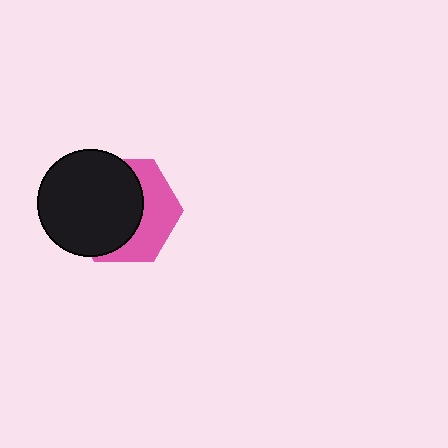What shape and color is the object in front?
The object in front is a black circle.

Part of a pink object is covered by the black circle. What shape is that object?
It is a hexagon.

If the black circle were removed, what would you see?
You would see the complete pink hexagon.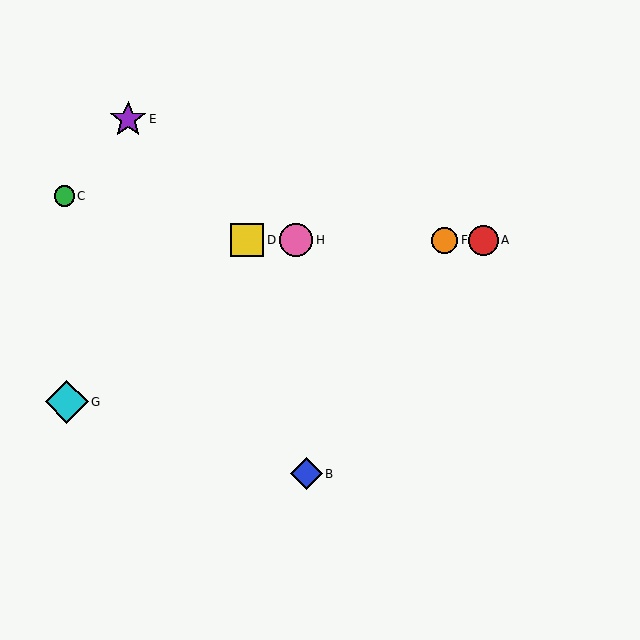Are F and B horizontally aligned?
No, F is at y≈240 and B is at y≈474.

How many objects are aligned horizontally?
4 objects (A, D, F, H) are aligned horizontally.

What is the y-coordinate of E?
Object E is at y≈119.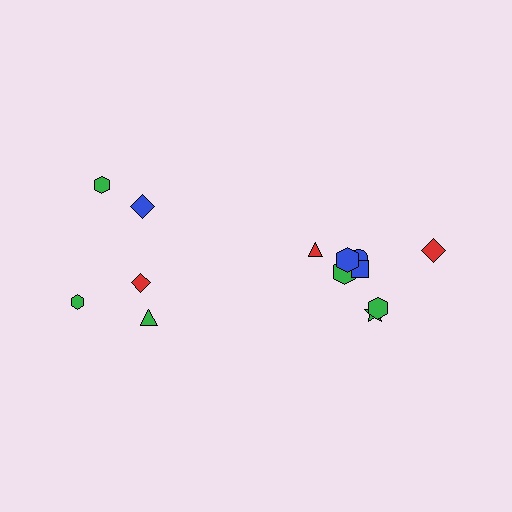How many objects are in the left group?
There are 5 objects.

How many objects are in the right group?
There are 8 objects.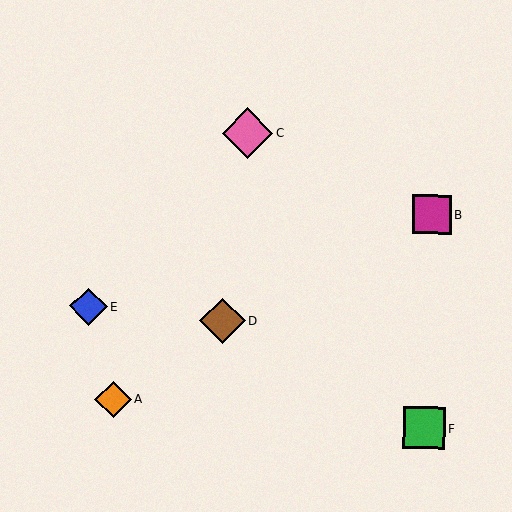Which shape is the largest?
The pink diamond (labeled C) is the largest.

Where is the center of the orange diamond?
The center of the orange diamond is at (113, 399).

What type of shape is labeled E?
Shape E is a blue diamond.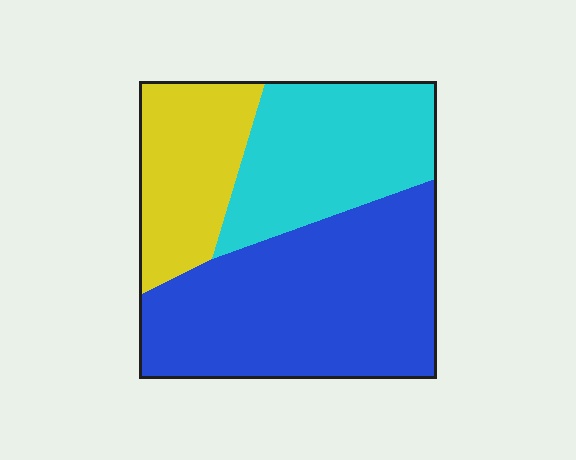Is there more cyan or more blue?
Blue.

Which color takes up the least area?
Yellow, at roughly 20%.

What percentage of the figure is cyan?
Cyan covers 30% of the figure.